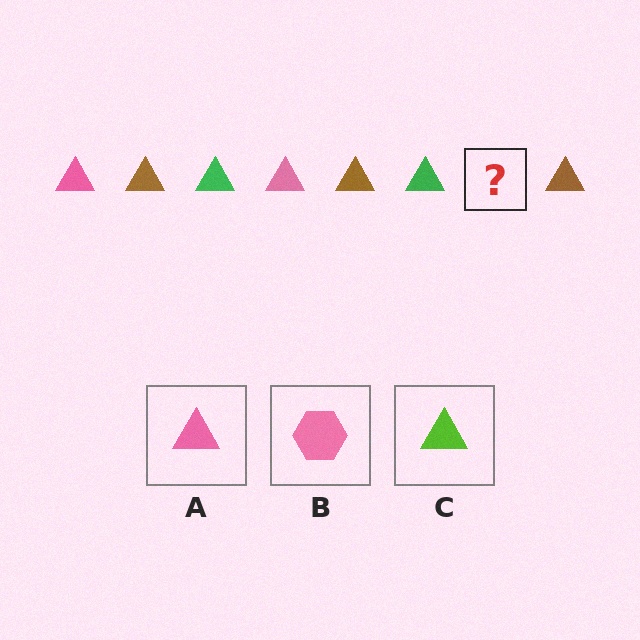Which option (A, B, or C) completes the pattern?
A.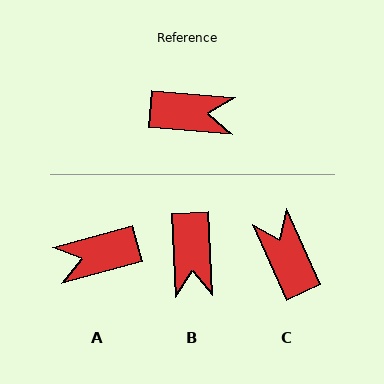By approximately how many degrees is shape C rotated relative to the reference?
Approximately 119 degrees counter-clockwise.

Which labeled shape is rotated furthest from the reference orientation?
A, about 160 degrees away.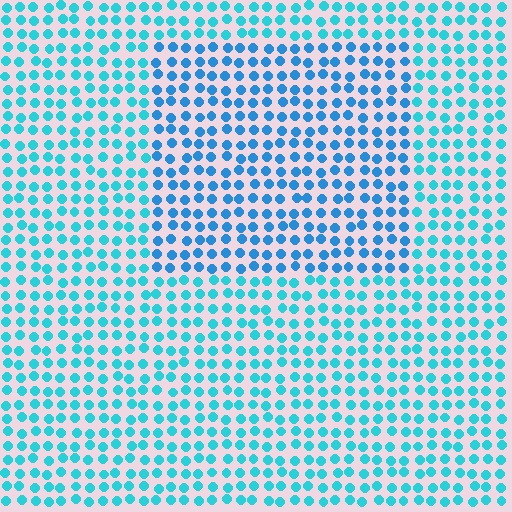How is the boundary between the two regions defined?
The boundary is defined purely by a slight shift in hue (about 23 degrees). Spacing, size, and orientation are identical on both sides.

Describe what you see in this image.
The image is filled with small cyan elements in a uniform arrangement. A rectangle-shaped region is visible where the elements are tinted to a slightly different hue, forming a subtle color boundary.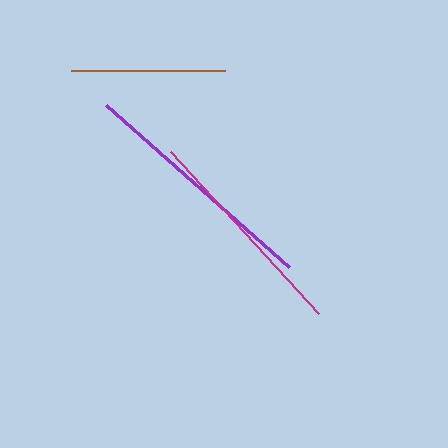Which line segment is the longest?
The purple line is the longest at approximately 244 pixels.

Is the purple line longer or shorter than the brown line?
The purple line is longer than the brown line.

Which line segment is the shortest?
The brown line is the shortest at approximately 154 pixels.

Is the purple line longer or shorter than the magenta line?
The purple line is longer than the magenta line.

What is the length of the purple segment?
The purple segment is approximately 244 pixels long.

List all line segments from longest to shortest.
From longest to shortest: purple, magenta, brown.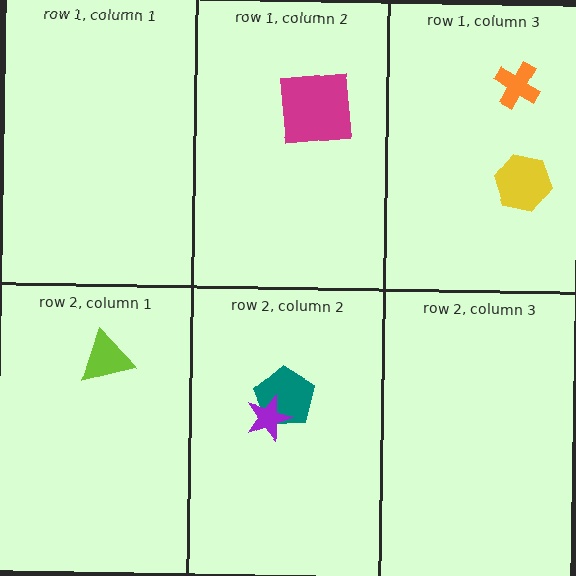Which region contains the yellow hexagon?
The row 1, column 3 region.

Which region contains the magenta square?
The row 1, column 2 region.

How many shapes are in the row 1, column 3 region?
2.